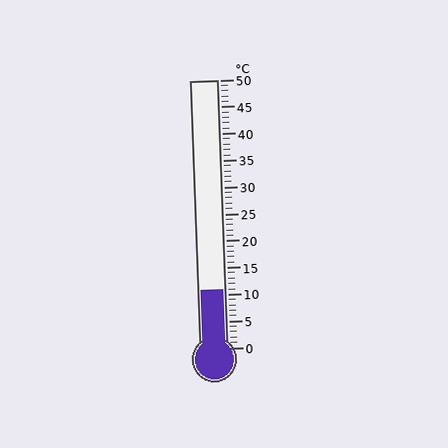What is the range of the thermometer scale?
The thermometer scale ranges from 0°C to 50°C.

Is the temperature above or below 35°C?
The temperature is below 35°C.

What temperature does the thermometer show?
The thermometer shows approximately 11°C.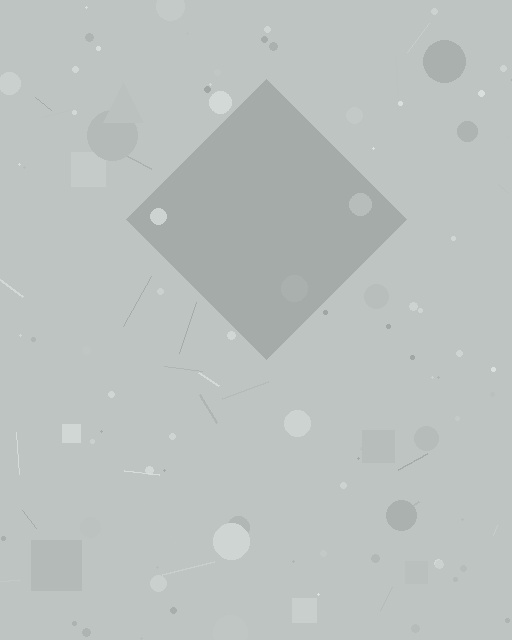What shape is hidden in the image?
A diamond is hidden in the image.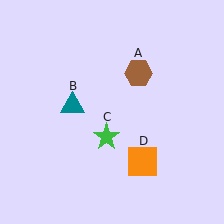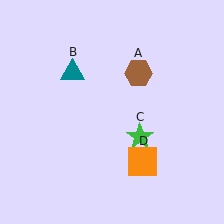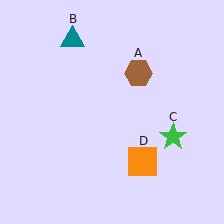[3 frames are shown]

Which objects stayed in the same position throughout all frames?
Brown hexagon (object A) and orange square (object D) remained stationary.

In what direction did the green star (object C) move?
The green star (object C) moved right.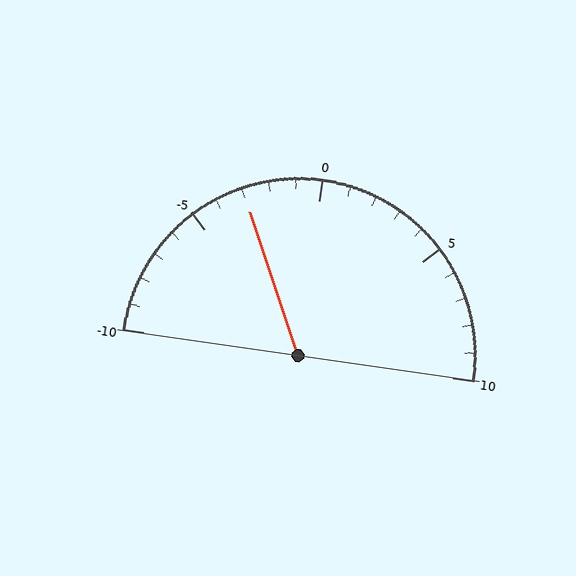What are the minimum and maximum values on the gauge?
The gauge ranges from -10 to 10.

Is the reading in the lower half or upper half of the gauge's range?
The reading is in the lower half of the range (-10 to 10).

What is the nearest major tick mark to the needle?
The nearest major tick mark is -5.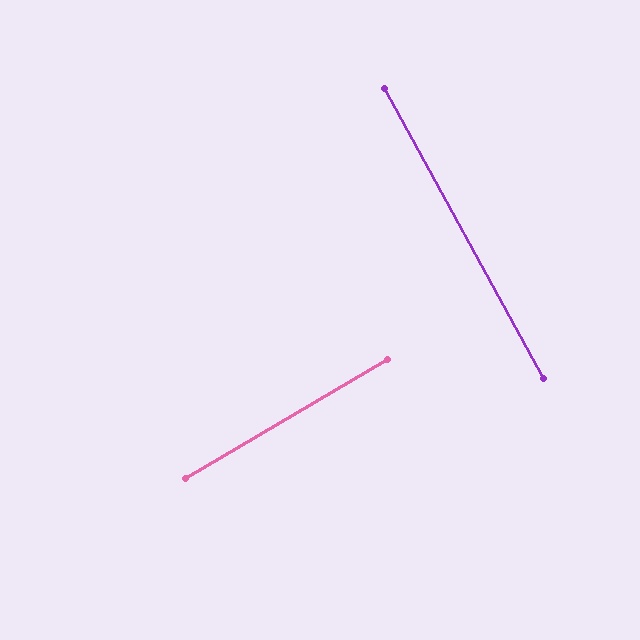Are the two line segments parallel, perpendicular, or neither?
Perpendicular — they meet at approximately 88°.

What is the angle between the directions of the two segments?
Approximately 88 degrees.